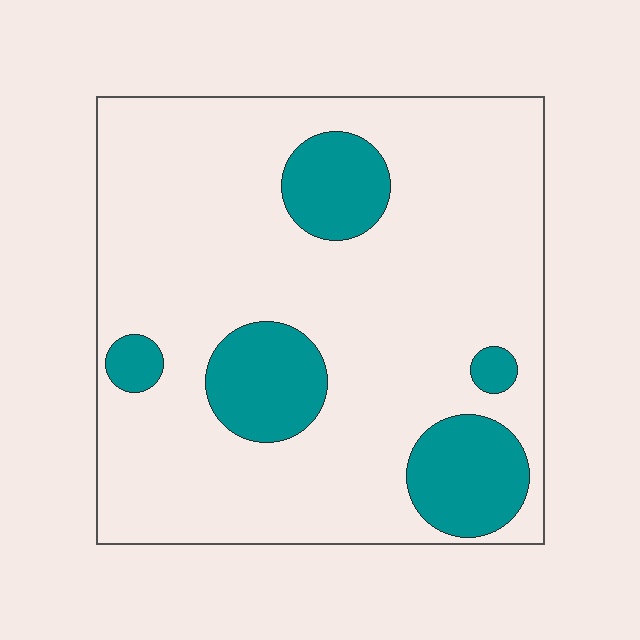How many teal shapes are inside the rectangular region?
5.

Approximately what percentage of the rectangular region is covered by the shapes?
Approximately 20%.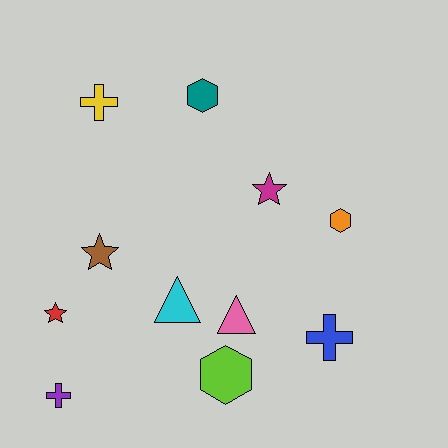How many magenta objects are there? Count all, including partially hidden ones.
There is 1 magenta object.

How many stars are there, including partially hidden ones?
There are 3 stars.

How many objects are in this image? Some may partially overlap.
There are 11 objects.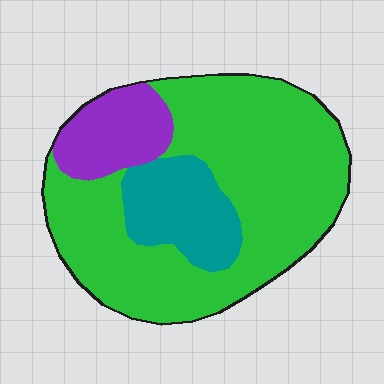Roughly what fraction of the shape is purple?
Purple takes up less than a quarter of the shape.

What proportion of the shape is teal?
Teal takes up about one sixth (1/6) of the shape.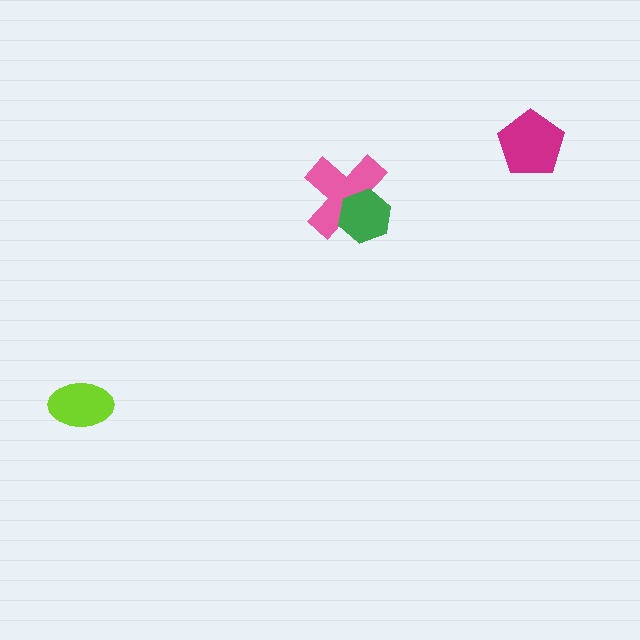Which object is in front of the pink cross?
The green hexagon is in front of the pink cross.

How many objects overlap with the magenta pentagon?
0 objects overlap with the magenta pentagon.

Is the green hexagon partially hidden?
No, no other shape covers it.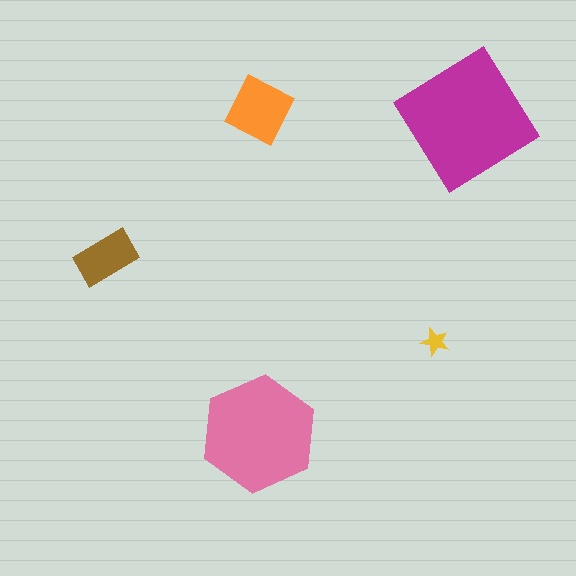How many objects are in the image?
There are 5 objects in the image.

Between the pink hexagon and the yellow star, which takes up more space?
The pink hexagon.